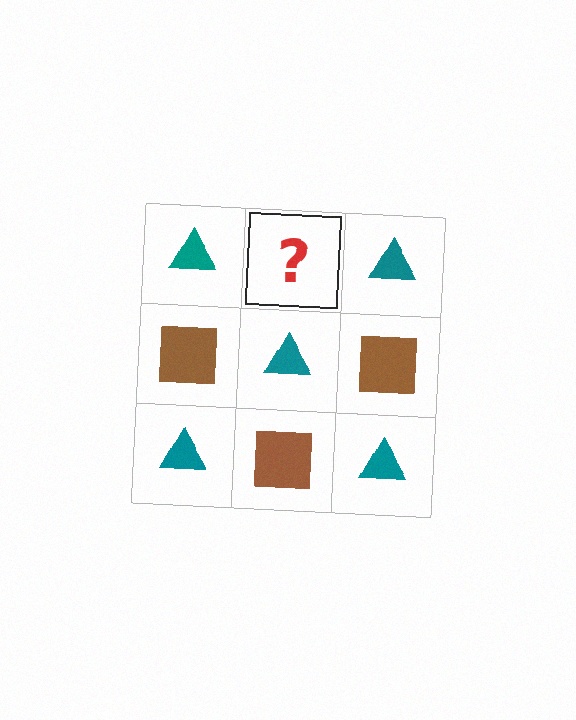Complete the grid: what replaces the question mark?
The question mark should be replaced with a brown square.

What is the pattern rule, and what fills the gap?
The rule is that it alternates teal triangle and brown square in a checkerboard pattern. The gap should be filled with a brown square.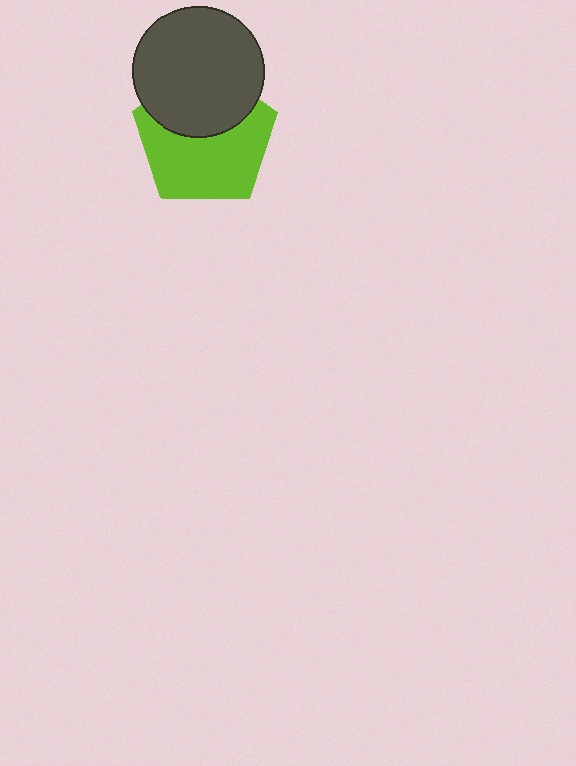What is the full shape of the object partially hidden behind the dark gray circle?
The partially hidden object is a lime pentagon.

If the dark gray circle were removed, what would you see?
You would see the complete lime pentagon.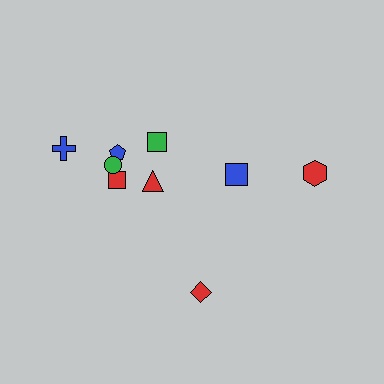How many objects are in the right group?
There are 3 objects.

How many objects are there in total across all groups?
There are 9 objects.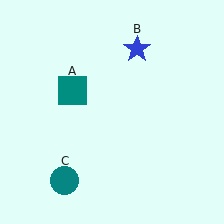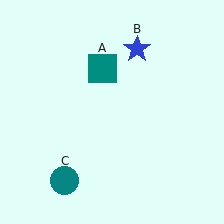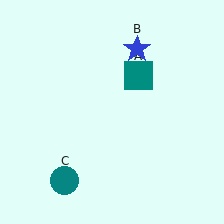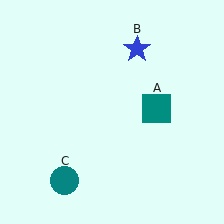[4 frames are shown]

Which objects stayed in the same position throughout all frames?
Blue star (object B) and teal circle (object C) remained stationary.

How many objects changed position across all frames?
1 object changed position: teal square (object A).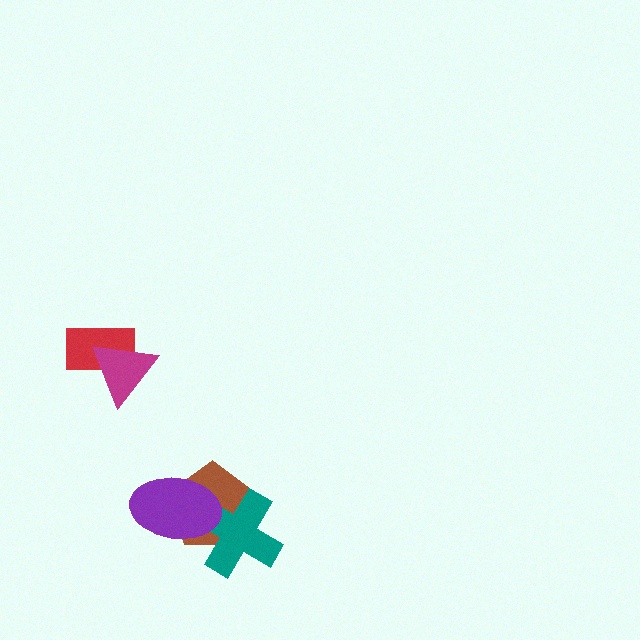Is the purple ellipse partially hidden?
No, no other shape covers it.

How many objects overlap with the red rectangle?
1 object overlaps with the red rectangle.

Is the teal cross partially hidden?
Yes, it is partially covered by another shape.